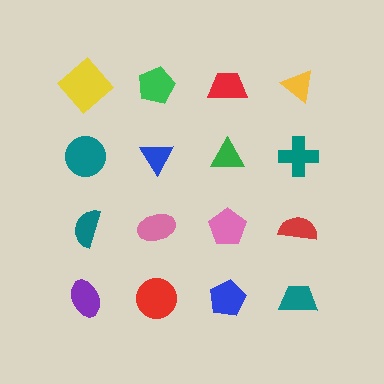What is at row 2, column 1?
A teal circle.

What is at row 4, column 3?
A blue pentagon.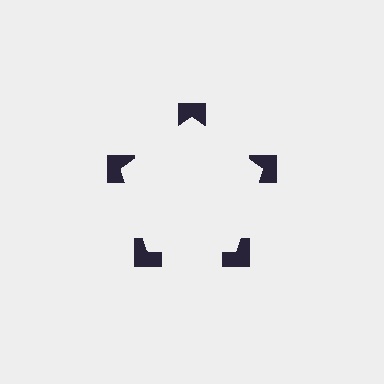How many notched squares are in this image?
There are 5 — one at each vertex of the illusory pentagon.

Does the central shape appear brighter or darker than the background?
It typically appears slightly brighter than the background, even though no actual brightness change is drawn.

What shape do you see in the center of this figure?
An illusory pentagon — its edges are inferred from the aligned wedge cuts in the notched squares, not physically drawn.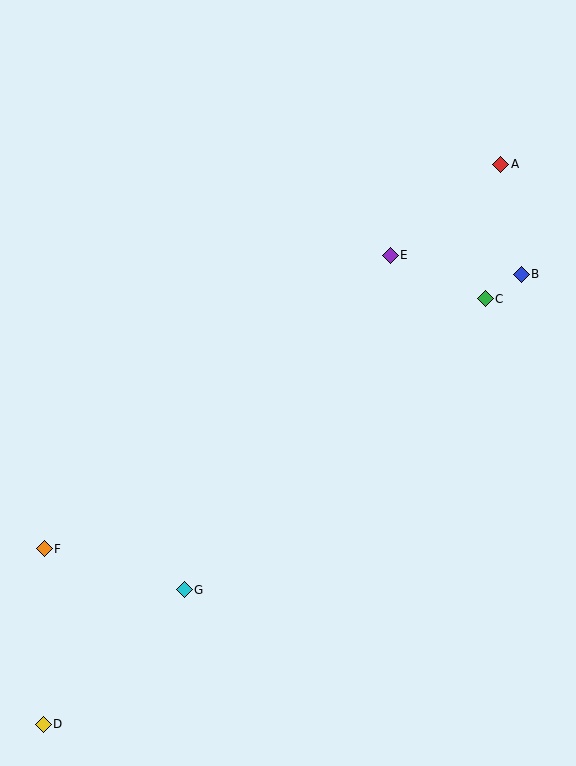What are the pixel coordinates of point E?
Point E is at (390, 255).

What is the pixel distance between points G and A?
The distance between G and A is 530 pixels.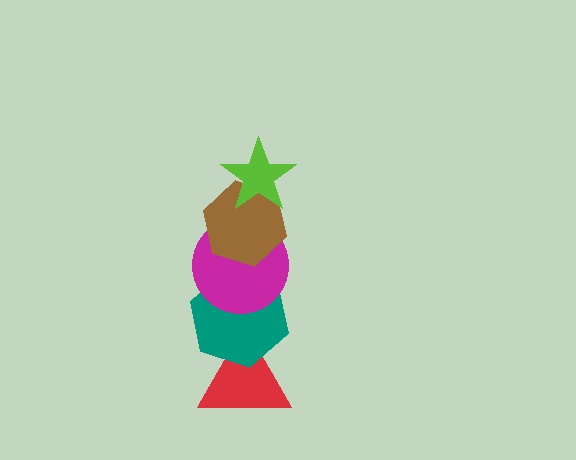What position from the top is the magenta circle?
The magenta circle is 3rd from the top.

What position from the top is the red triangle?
The red triangle is 5th from the top.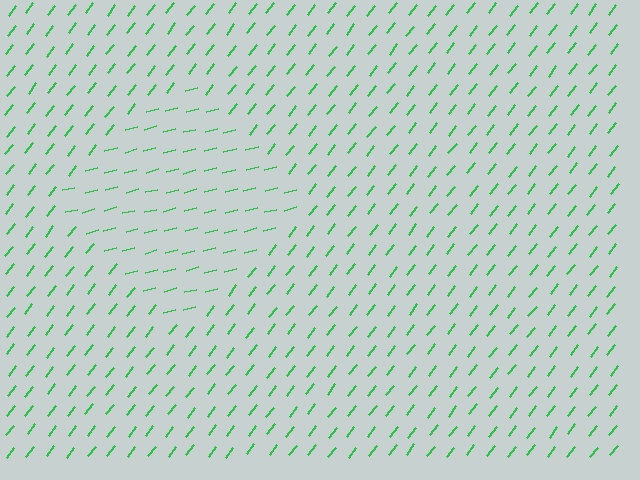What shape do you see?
I see a diamond.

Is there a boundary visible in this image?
Yes, there is a texture boundary formed by a change in line orientation.